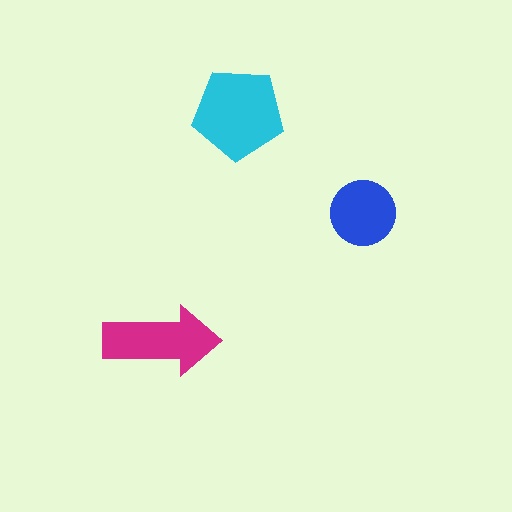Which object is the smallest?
The blue circle.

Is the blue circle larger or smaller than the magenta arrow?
Smaller.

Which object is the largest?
The cyan pentagon.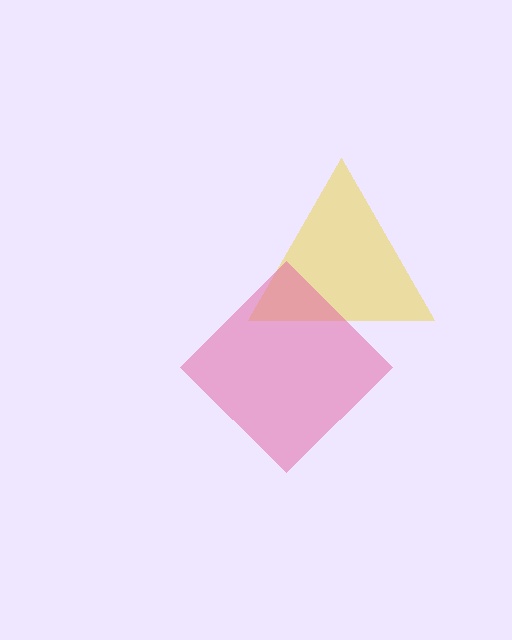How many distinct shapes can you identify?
There are 2 distinct shapes: a yellow triangle, a pink diamond.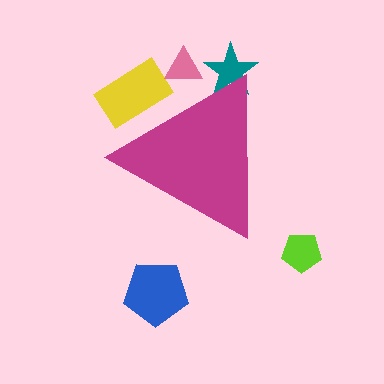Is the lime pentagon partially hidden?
No, the lime pentagon is fully visible.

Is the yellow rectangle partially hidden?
Yes, the yellow rectangle is partially hidden behind the magenta triangle.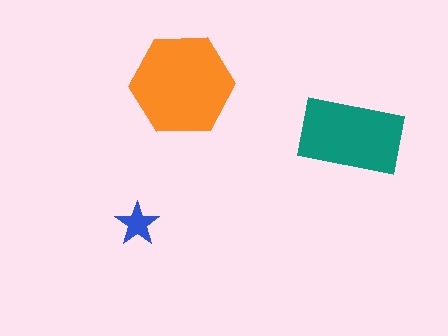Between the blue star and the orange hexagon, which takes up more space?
The orange hexagon.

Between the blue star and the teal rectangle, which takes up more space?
The teal rectangle.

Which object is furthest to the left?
The blue star is leftmost.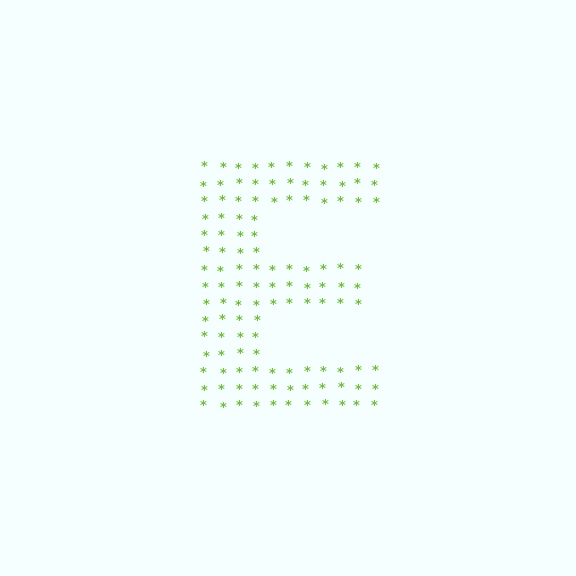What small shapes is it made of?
It is made of small asterisks.